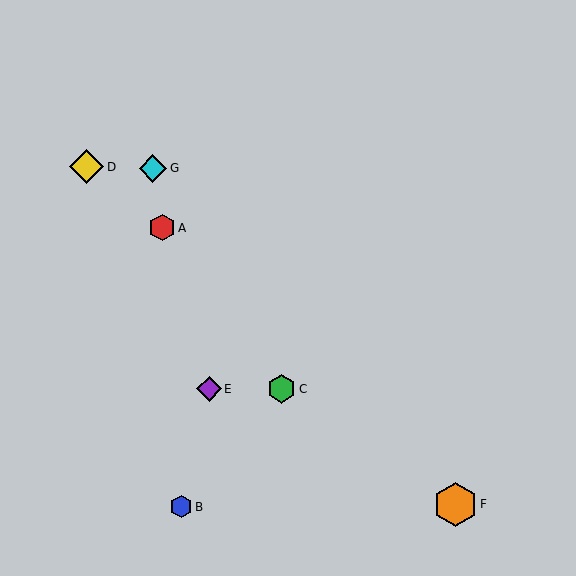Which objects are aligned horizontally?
Objects C, E are aligned horizontally.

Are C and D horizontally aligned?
No, C is at y≈389 and D is at y≈167.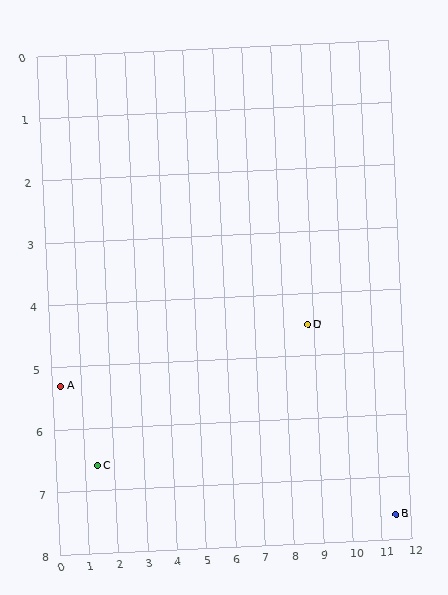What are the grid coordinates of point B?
Point B is at approximately (11.5, 7.6).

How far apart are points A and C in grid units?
Points A and C are about 1.7 grid units apart.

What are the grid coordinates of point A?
Point A is at approximately (0.3, 5.3).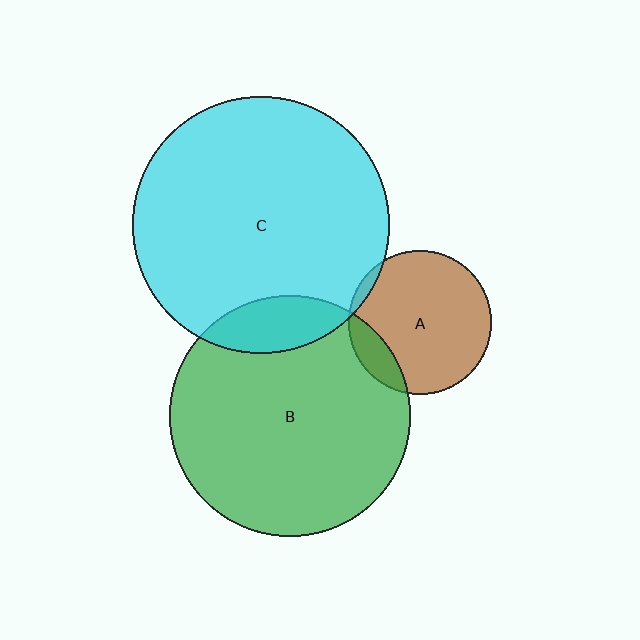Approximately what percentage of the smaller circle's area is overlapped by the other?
Approximately 5%.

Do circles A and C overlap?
Yes.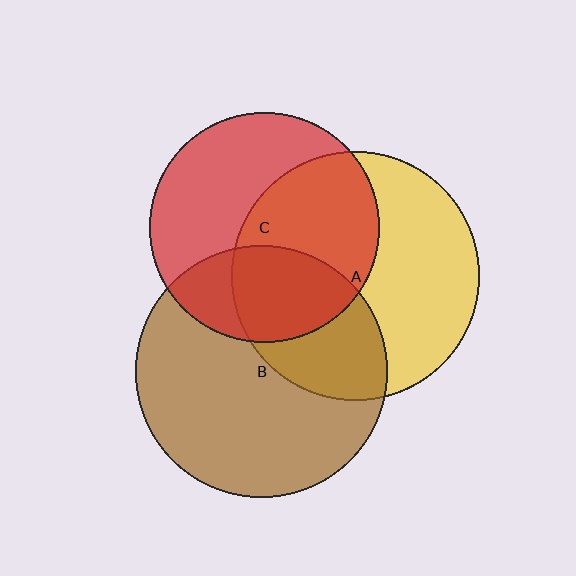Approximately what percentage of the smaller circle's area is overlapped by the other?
Approximately 30%.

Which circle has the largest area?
Circle B (brown).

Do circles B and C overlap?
Yes.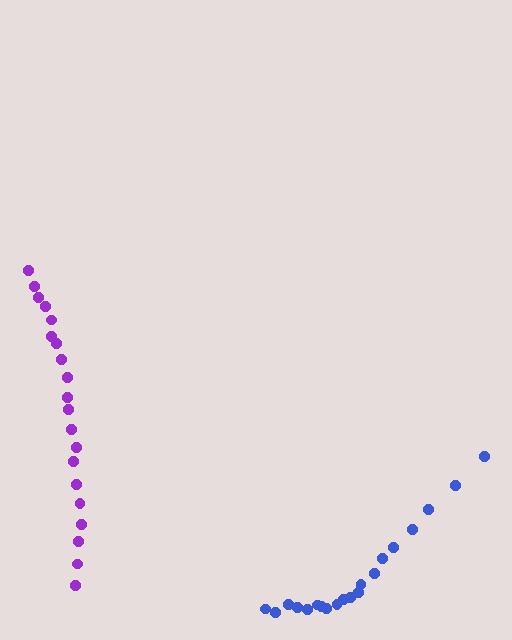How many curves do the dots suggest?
There are 2 distinct paths.